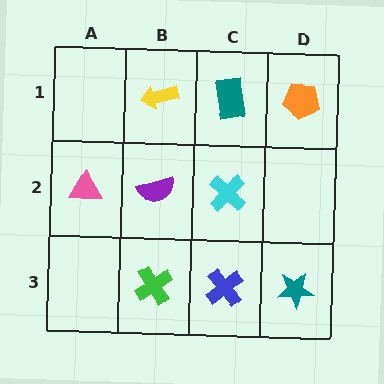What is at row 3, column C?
A blue cross.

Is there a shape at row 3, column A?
No, that cell is empty.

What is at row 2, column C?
A cyan cross.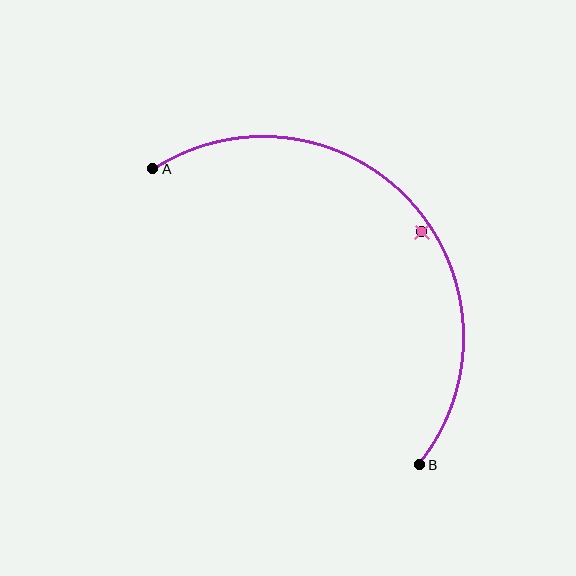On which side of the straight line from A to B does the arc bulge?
The arc bulges above and to the right of the straight line connecting A and B.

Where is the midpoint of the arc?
The arc midpoint is the point on the curve farthest from the straight line joining A and B. It sits above and to the right of that line.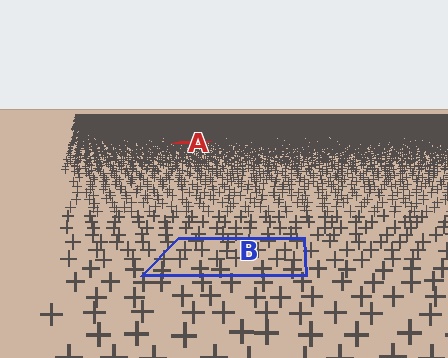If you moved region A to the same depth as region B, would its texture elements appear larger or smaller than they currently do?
They would appear larger. At a closer depth, the same texture elements are projected at a bigger on-screen size.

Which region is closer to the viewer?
Region B is closer. The texture elements there are larger and more spread out.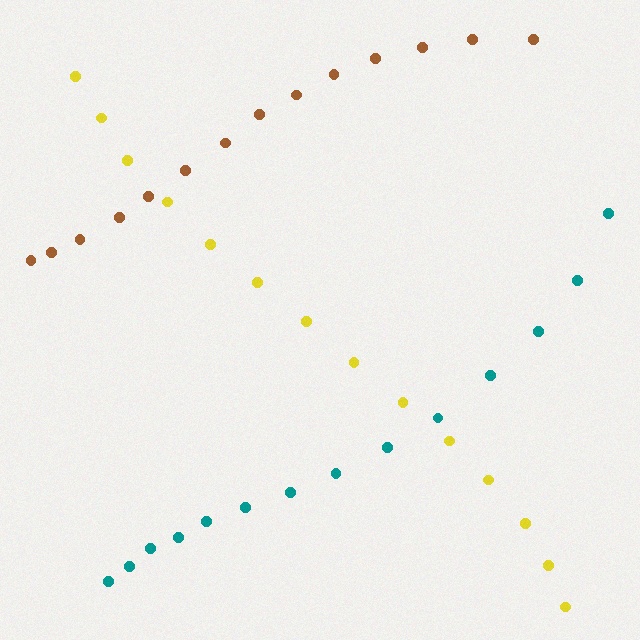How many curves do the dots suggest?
There are 3 distinct paths.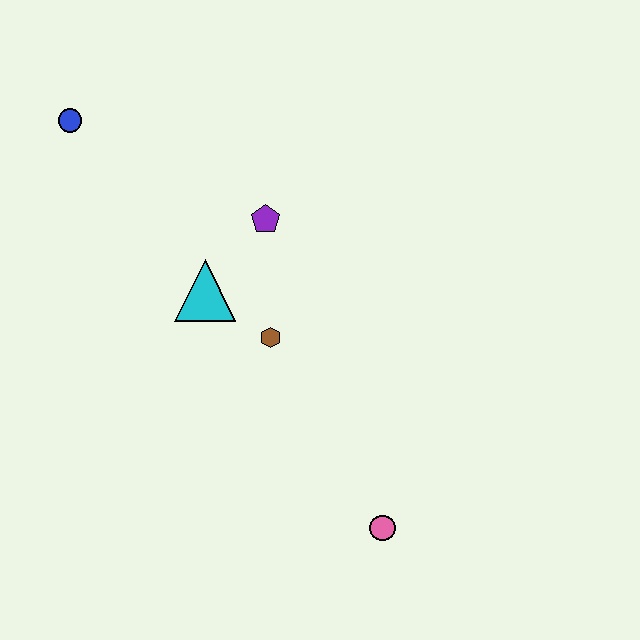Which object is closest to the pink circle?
The brown hexagon is closest to the pink circle.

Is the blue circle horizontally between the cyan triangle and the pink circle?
No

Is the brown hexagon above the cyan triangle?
No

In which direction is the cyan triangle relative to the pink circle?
The cyan triangle is above the pink circle.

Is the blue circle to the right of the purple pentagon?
No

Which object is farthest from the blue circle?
The pink circle is farthest from the blue circle.